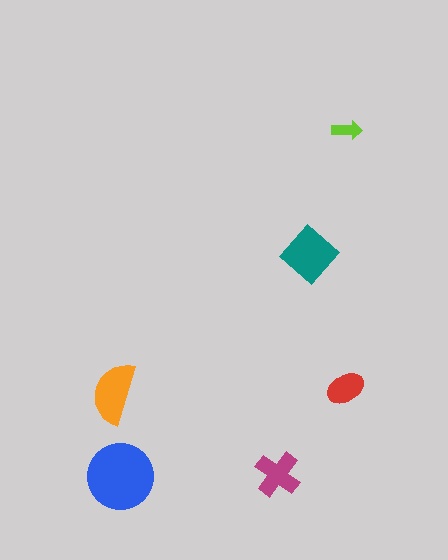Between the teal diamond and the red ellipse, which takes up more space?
The teal diamond.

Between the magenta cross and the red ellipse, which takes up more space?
The magenta cross.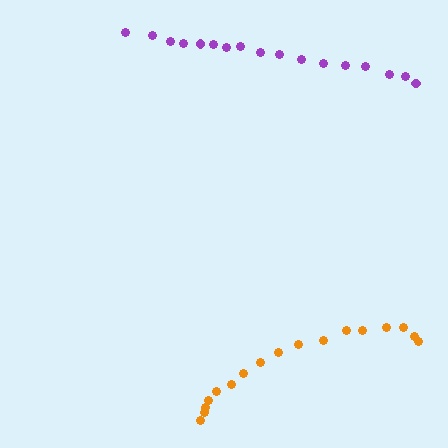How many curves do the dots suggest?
There are 2 distinct paths.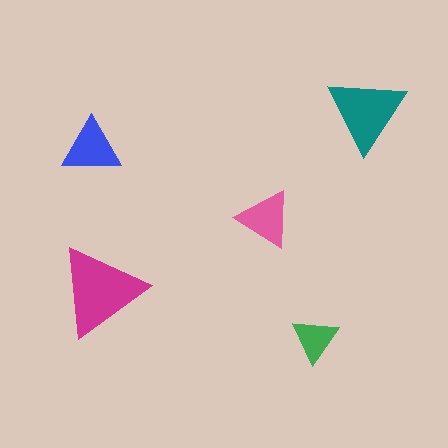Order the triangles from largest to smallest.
the magenta one, the teal one, the blue one, the pink one, the green one.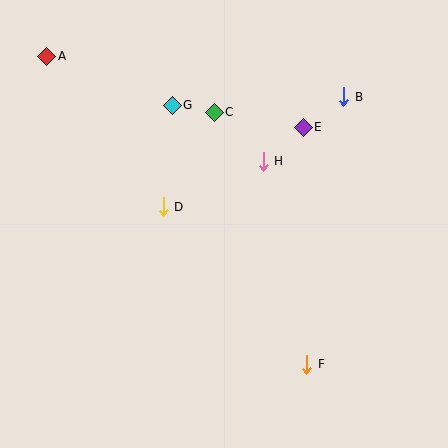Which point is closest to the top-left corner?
Point A is closest to the top-left corner.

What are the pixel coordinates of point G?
Point G is at (172, 105).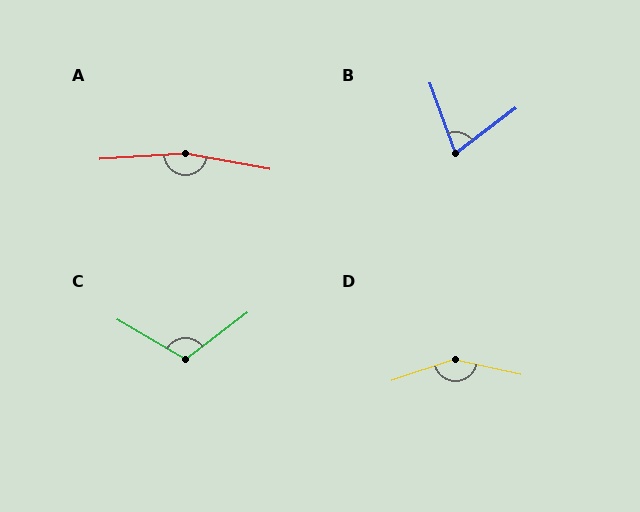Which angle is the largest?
A, at approximately 166 degrees.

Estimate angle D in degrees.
Approximately 149 degrees.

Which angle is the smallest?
B, at approximately 73 degrees.